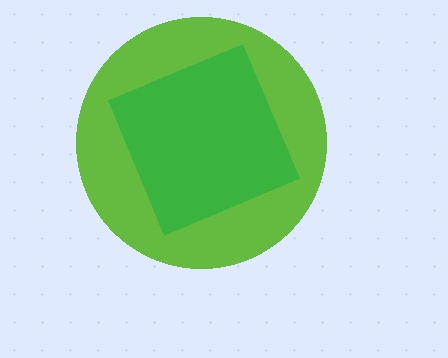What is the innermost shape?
The green diamond.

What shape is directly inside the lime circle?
The green diamond.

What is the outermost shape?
The lime circle.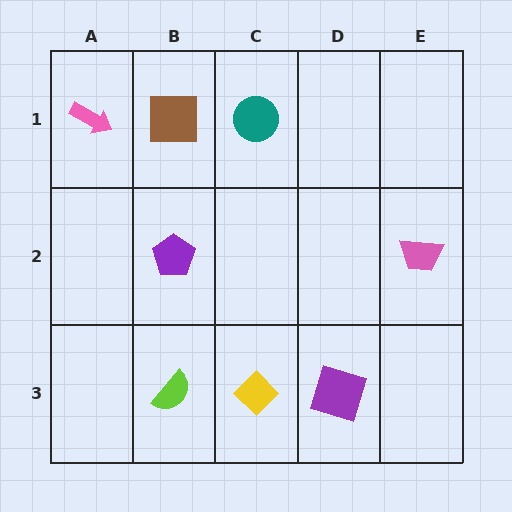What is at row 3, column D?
A purple square.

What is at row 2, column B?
A purple pentagon.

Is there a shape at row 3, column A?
No, that cell is empty.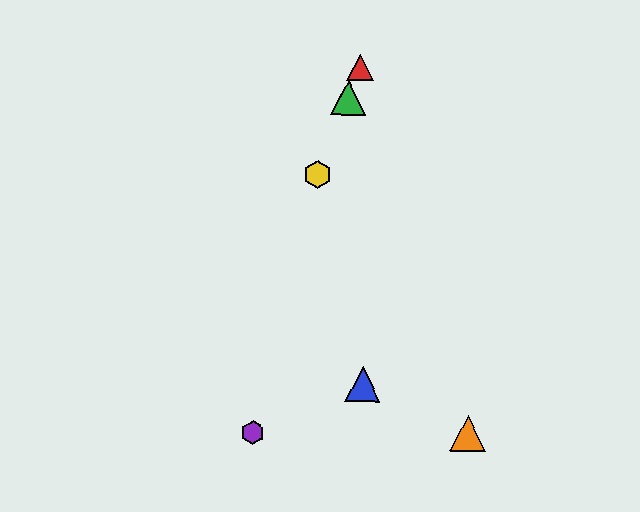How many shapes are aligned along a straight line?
3 shapes (the red triangle, the green triangle, the yellow hexagon) are aligned along a straight line.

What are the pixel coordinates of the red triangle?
The red triangle is at (360, 68).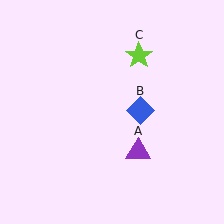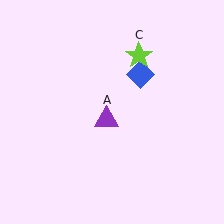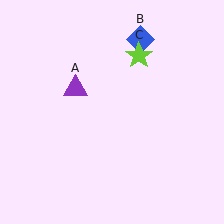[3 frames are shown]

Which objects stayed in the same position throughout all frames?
Lime star (object C) remained stationary.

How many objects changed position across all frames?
2 objects changed position: purple triangle (object A), blue diamond (object B).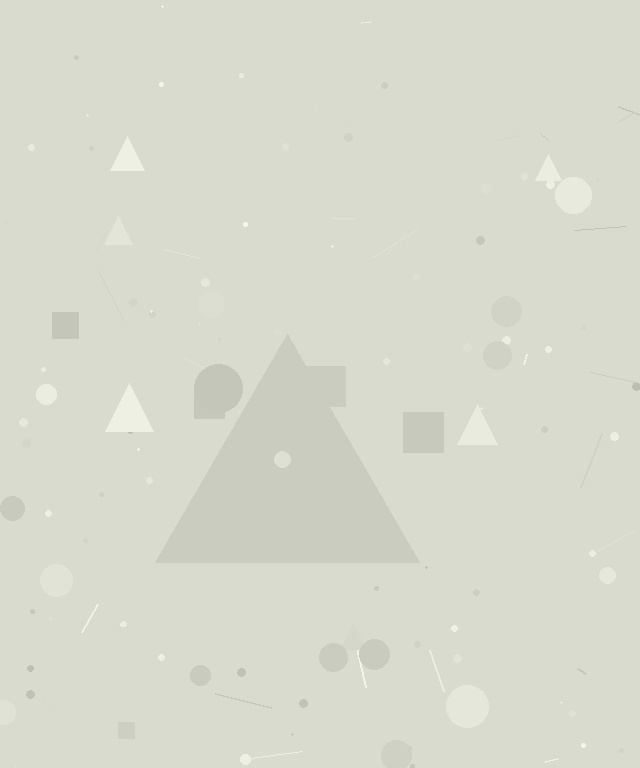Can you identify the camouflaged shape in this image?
The camouflaged shape is a triangle.